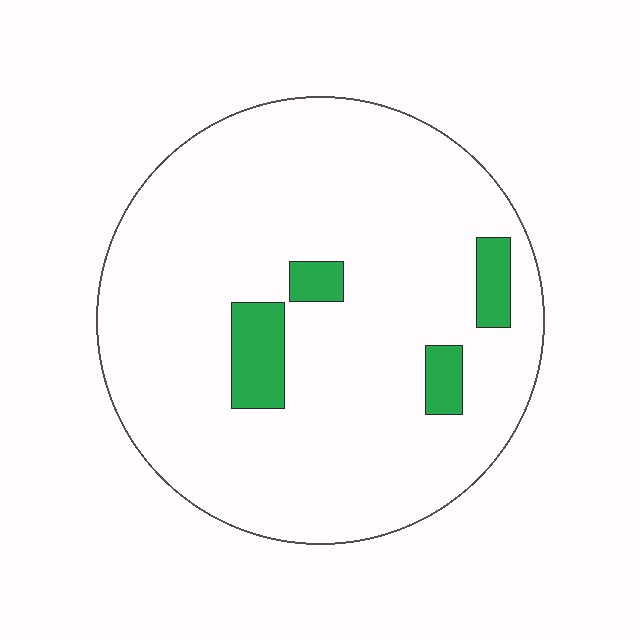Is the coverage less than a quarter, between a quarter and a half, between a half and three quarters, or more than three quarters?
Less than a quarter.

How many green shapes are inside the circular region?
4.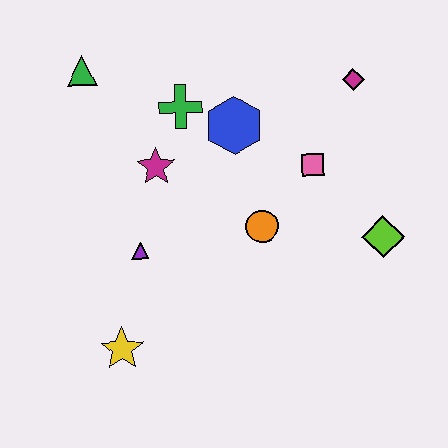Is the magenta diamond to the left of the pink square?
No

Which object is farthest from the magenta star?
The lime diamond is farthest from the magenta star.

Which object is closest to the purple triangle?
The magenta star is closest to the purple triangle.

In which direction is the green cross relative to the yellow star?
The green cross is above the yellow star.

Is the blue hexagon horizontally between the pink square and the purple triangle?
Yes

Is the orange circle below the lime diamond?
No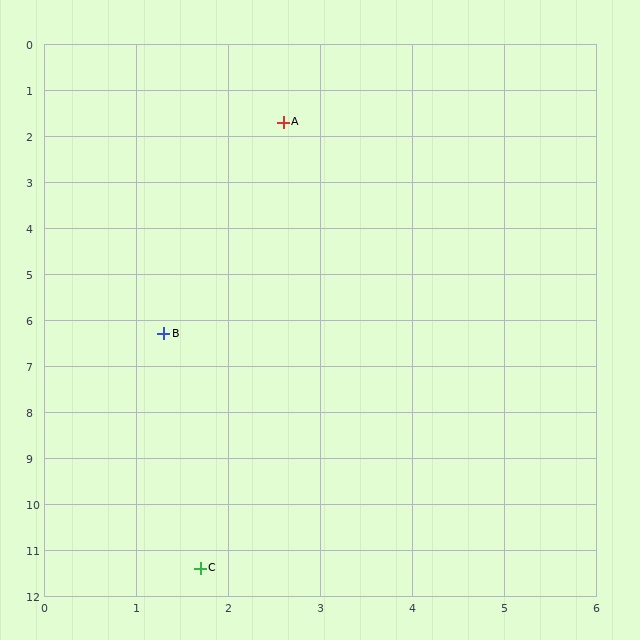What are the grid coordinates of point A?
Point A is at approximately (2.6, 1.7).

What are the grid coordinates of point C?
Point C is at approximately (1.7, 11.4).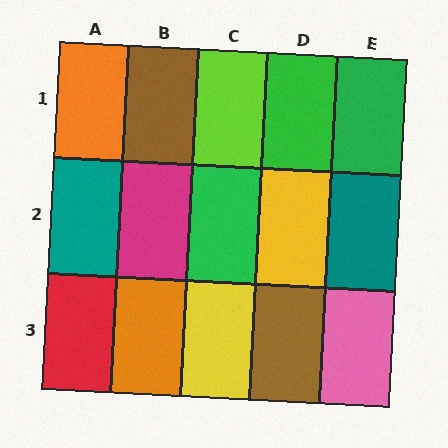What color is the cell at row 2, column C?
Green.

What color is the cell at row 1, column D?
Green.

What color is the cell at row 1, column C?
Lime.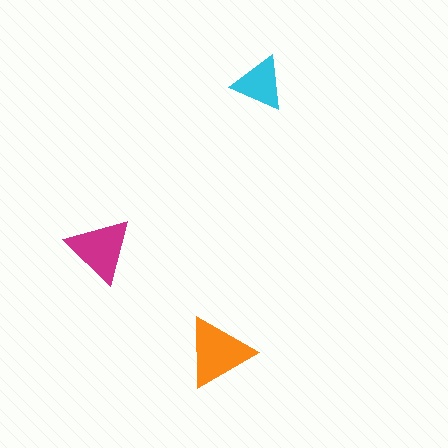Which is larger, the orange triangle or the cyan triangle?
The orange one.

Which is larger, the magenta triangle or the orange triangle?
The orange one.